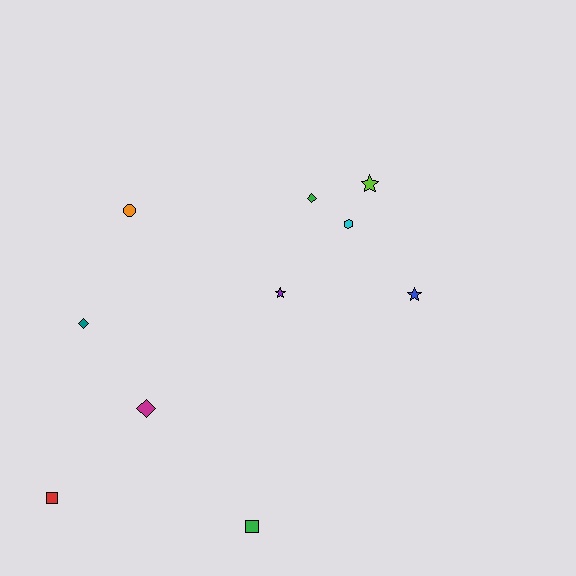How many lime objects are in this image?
There is 1 lime object.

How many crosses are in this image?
There are no crosses.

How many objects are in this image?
There are 10 objects.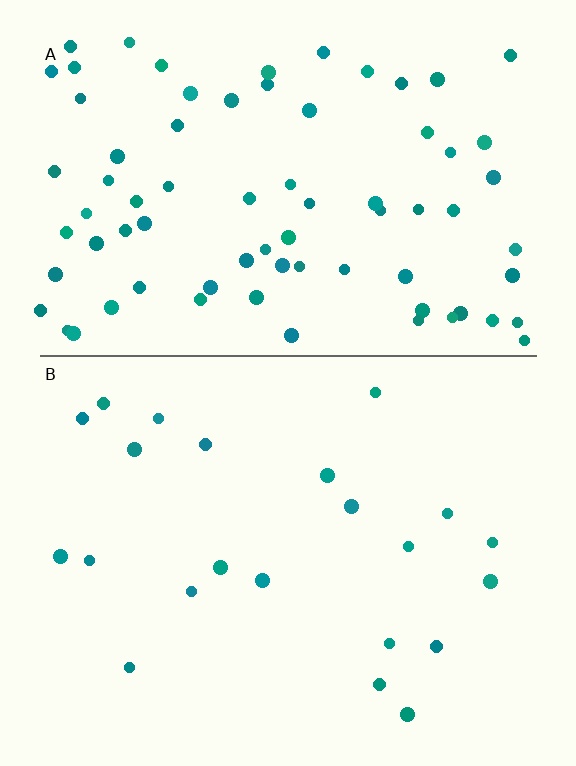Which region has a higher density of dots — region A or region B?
A (the top).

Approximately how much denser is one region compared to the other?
Approximately 3.4× — region A over region B.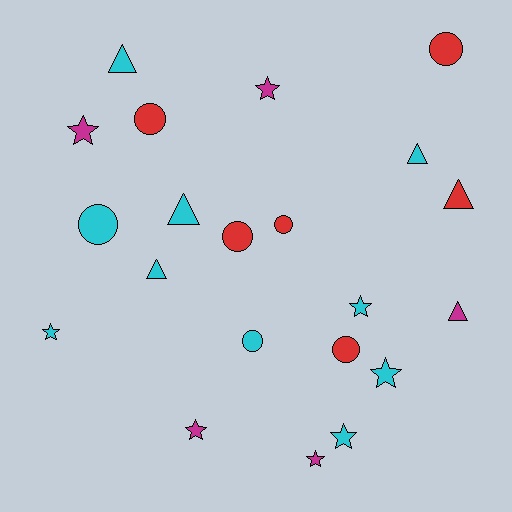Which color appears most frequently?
Cyan, with 10 objects.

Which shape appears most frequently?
Star, with 8 objects.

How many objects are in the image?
There are 21 objects.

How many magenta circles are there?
There are no magenta circles.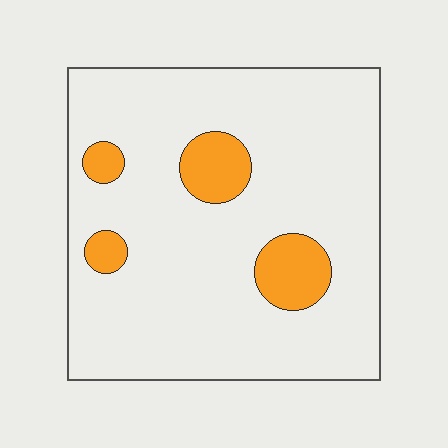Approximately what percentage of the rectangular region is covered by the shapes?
Approximately 10%.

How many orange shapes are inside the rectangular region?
4.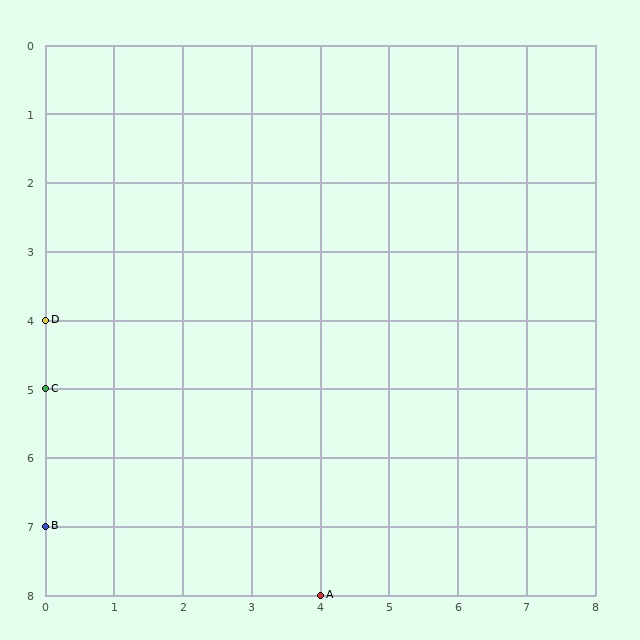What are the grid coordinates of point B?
Point B is at grid coordinates (0, 7).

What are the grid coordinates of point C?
Point C is at grid coordinates (0, 5).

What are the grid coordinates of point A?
Point A is at grid coordinates (4, 8).